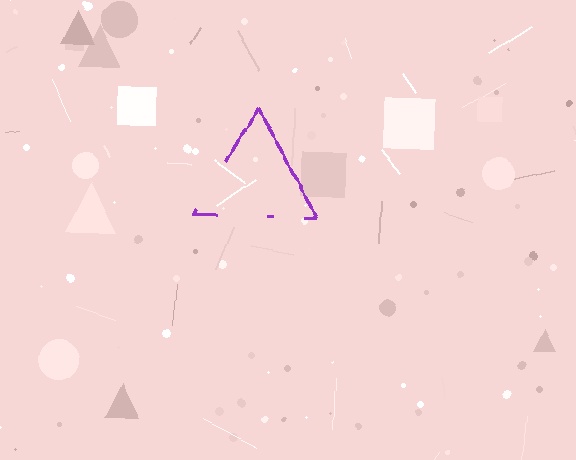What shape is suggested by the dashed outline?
The dashed outline suggests a triangle.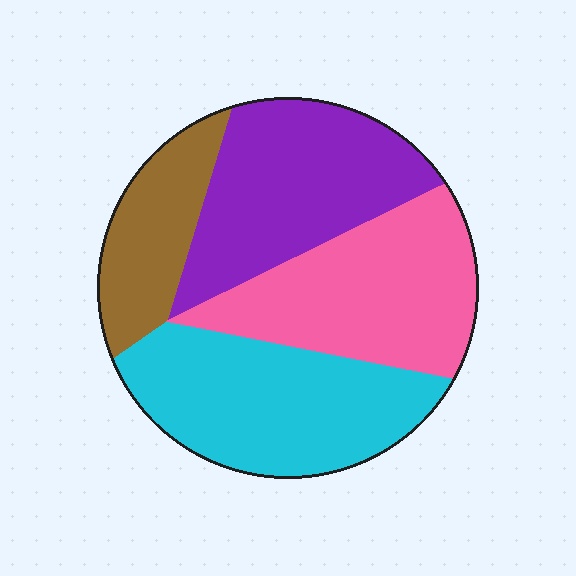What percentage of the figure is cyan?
Cyan takes up about one third (1/3) of the figure.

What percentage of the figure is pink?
Pink covers around 30% of the figure.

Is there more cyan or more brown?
Cyan.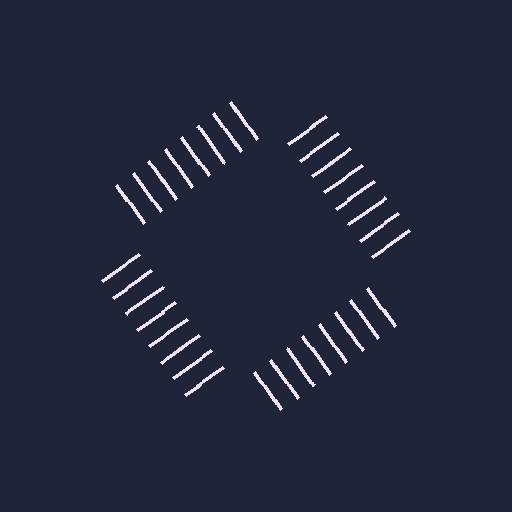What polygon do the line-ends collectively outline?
An illusory square — the line segments terminate on its edges but no continuous stroke is drawn.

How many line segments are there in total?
32 — 8 along each of the 4 edges.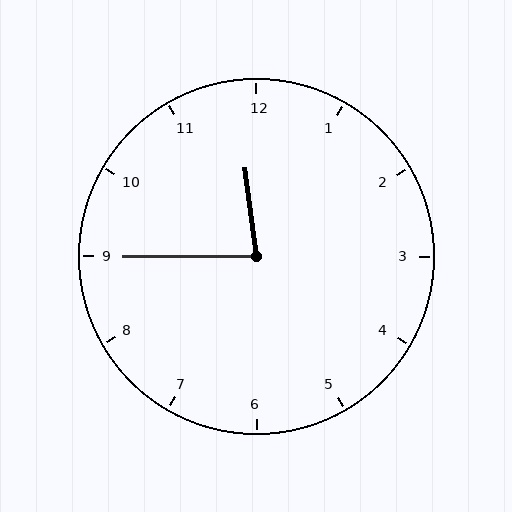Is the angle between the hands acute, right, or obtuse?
It is acute.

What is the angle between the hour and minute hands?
Approximately 82 degrees.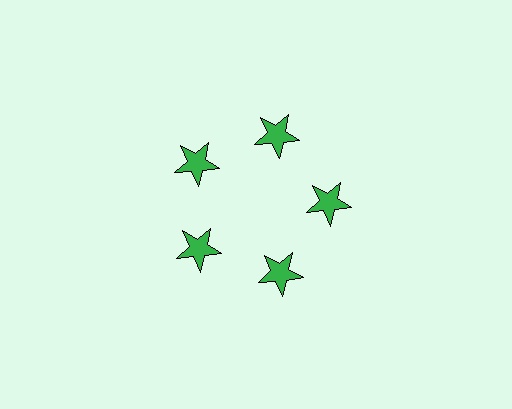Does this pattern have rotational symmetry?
Yes, this pattern has 5-fold rotational symmetry. It looks the same after rotating 72 degrees around the center.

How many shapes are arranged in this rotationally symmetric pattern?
There are 5 shapes, arranged in 5 groups of 1.